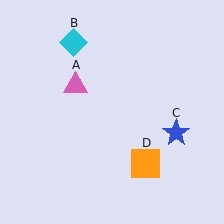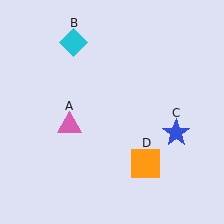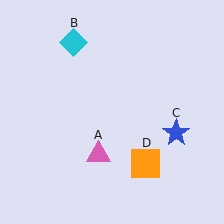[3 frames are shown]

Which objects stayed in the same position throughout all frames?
Cyan diamond (object B) and blue star (object C) and orange square (object D) remained stationary.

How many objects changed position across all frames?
1 object changed position: pink triangle (object A).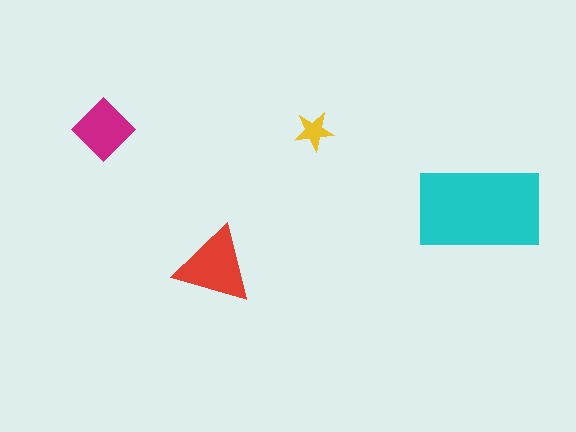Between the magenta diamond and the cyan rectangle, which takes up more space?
The cyan rectangle.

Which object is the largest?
The cyan rectangle.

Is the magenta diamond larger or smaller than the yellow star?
Larger.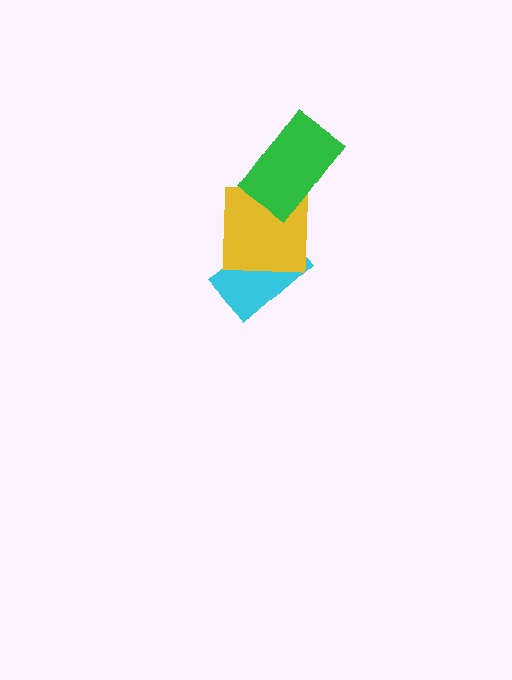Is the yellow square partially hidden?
Yes, it is partially covered by another shape.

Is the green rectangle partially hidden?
No, no other shape covers it.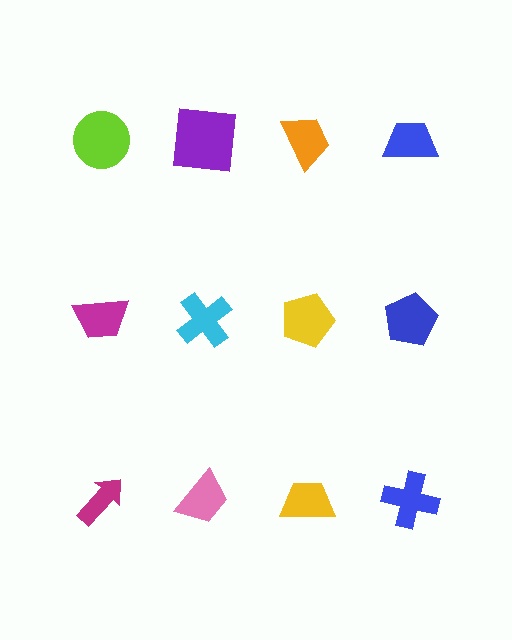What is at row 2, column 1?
A magenta trapezoid.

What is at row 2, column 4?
A blue pentagon.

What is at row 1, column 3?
An orange trapezoid.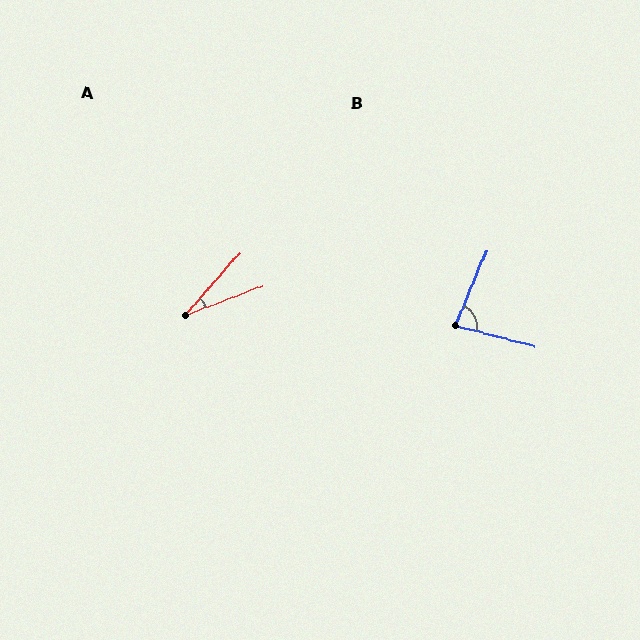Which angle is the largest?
B, at approximately 82 degrees.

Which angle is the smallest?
A, at approximately 28 degrees.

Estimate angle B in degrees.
Approximately 82 degrees.